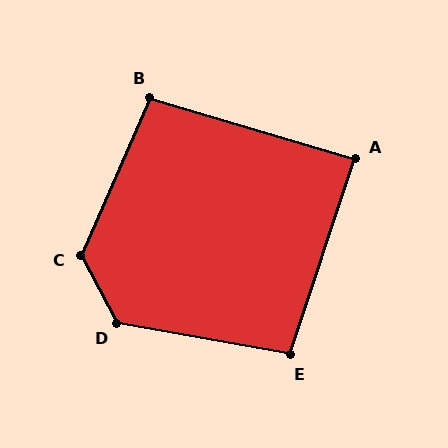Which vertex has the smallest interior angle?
A, at approximately 88 degrees.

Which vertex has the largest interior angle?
C, at approximately 129 degrees.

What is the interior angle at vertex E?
Approximately 98 degrees (obtuse).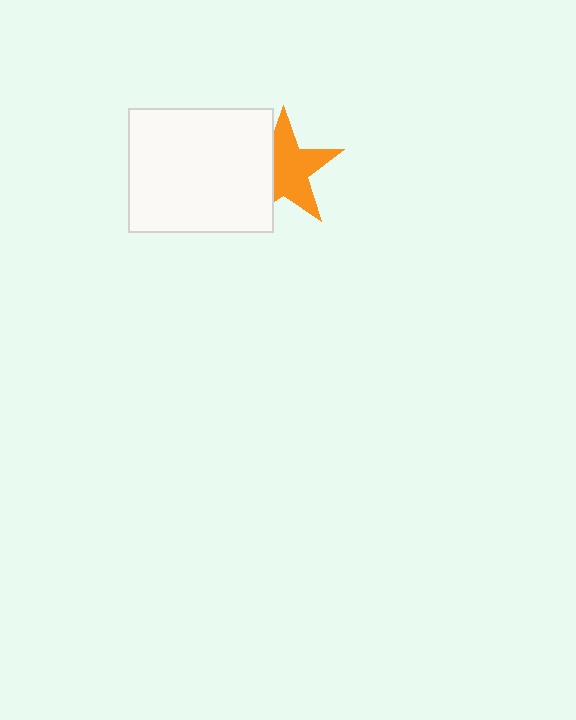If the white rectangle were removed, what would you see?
You would see the complete orange star.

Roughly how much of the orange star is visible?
Most of it is visible (roughly 66%).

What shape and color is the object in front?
The object in front is a white rectangle.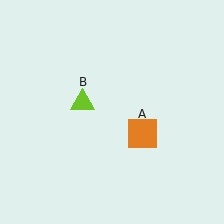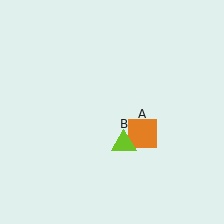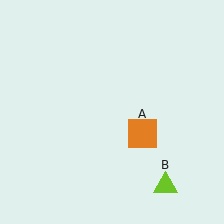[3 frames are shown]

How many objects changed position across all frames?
1 object changed position: lime triangle (object B).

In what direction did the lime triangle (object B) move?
The lime triangle (object B) moved down and to the right.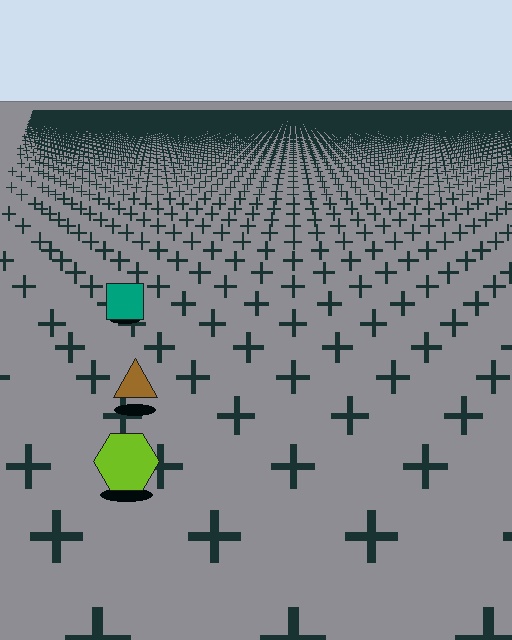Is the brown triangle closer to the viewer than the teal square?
Yes. The brown triangle is closer — you can tell from the texture gradient: the ground texture is coarser near it.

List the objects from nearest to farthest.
From nearest to farthest: the lime hexagon, the brown triangle, the teal square.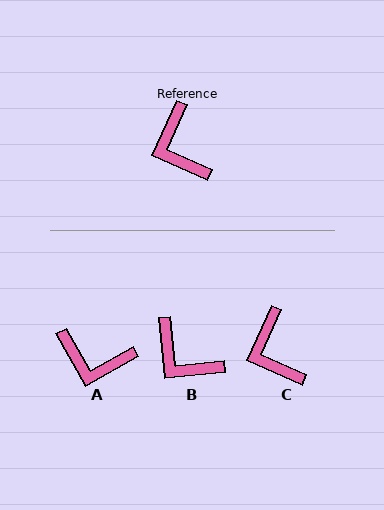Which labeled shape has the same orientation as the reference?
C.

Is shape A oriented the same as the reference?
No, it is off by about 53 degrees.